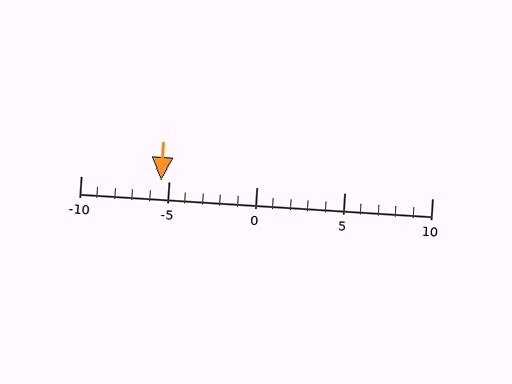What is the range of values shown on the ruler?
The ruler shows values from -10 to 10.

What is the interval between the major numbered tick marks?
The major tick marks are spaced 5 units apart.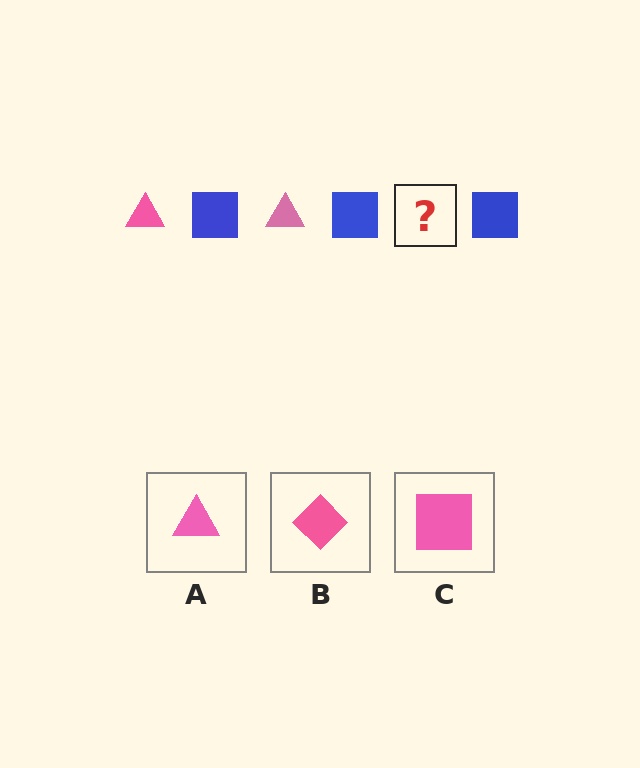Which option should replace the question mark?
Option A.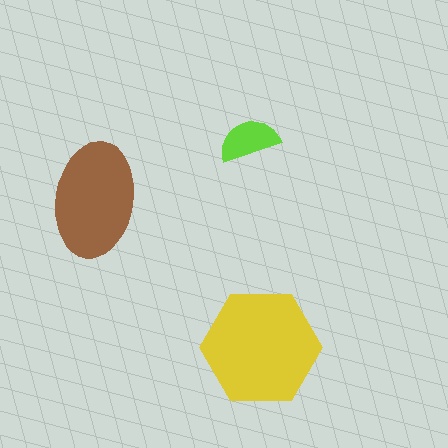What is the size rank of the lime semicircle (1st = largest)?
3rd.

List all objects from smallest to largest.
The lime semicircle, the brown ellipse, the yellow hexagon.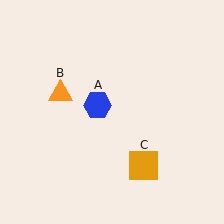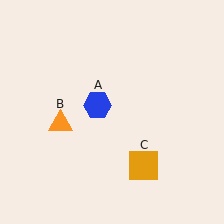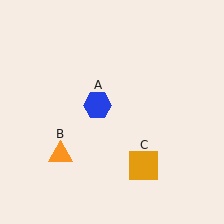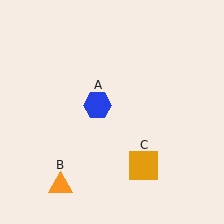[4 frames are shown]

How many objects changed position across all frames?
1 object changed position: orange triangle (object B).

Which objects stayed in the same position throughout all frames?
Blue hexagon (object A) and orange square (object C) remained stationary.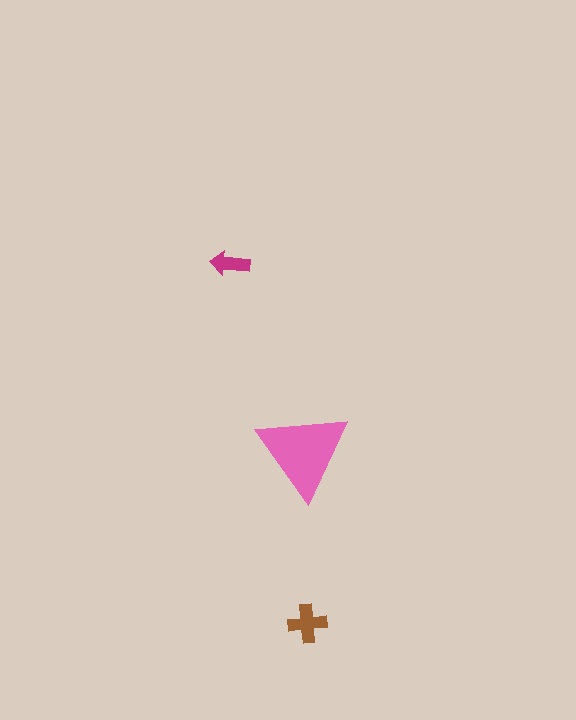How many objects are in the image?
There are 3 objects in the image.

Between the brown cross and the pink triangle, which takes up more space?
The pink triangle.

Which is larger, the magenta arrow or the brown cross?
The brown cross.